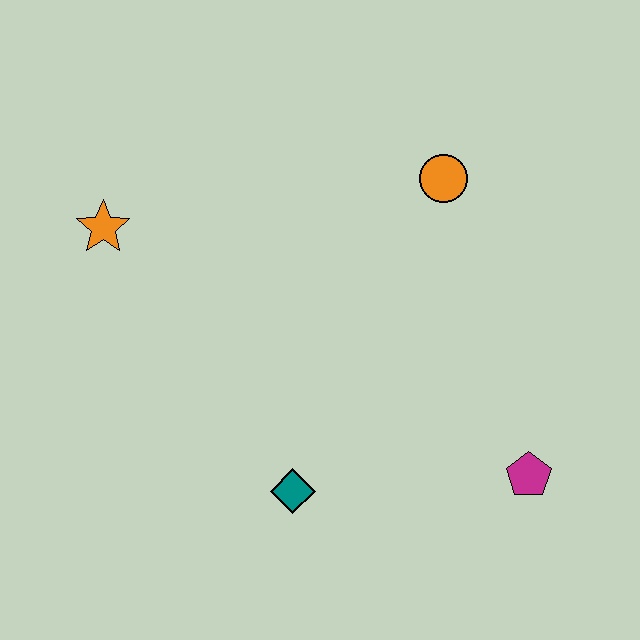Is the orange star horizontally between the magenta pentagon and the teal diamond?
No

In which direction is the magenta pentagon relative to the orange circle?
The magenta pentagon is below the orange circle.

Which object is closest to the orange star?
The teal diamond is closest to the orange star.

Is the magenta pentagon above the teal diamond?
Yes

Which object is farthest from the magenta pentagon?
The orange star is farthest from the magenta pentagon.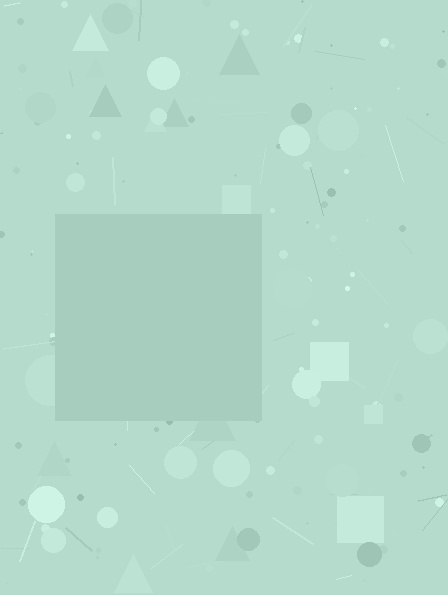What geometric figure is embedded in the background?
A square is embedded in the background.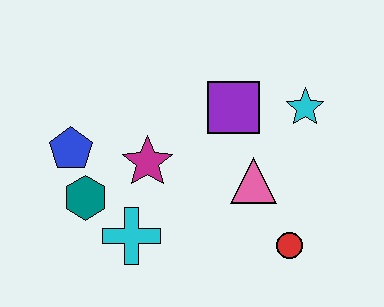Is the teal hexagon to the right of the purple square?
No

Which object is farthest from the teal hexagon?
The cyan star is farthest from the teal hexagon.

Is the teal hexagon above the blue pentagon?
No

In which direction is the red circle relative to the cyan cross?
The red circle is to the right of the cyan cross.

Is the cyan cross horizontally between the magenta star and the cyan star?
No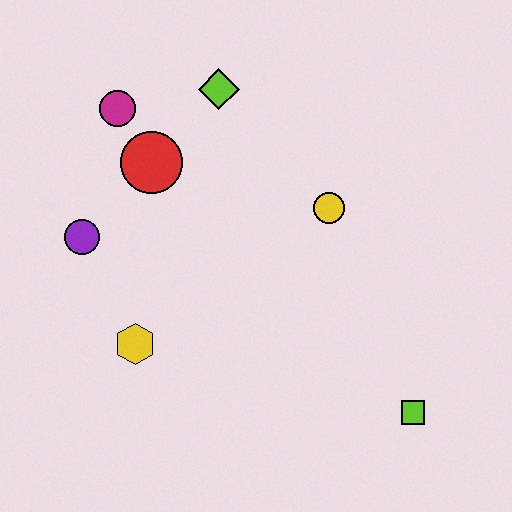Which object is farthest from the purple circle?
The lime square is farthest from the purple circle.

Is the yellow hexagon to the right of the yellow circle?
No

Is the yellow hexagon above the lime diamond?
No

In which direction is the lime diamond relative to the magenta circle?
The lime diamond is to the right of the magenta circle.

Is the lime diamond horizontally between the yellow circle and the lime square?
No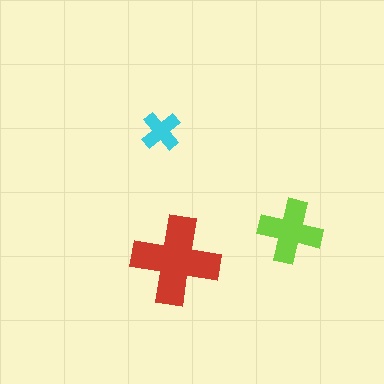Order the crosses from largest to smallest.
the red one, the lime one, the cyan one.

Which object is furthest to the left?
The cyan cross is leftmost.